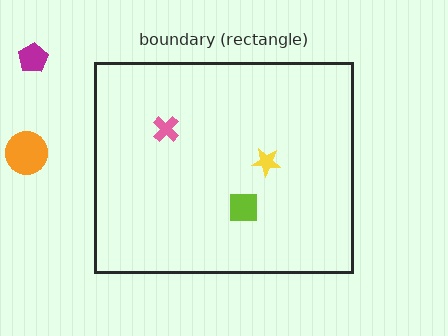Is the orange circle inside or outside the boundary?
Outside.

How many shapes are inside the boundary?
3 inside, 2 outside.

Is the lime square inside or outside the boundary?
Inside.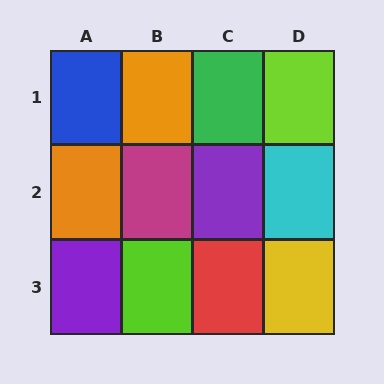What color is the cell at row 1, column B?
Orange.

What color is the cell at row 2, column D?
Cyan.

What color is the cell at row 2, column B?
Magenta.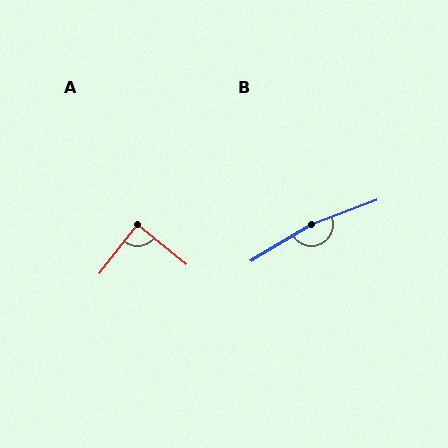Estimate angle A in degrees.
Approximately 89 degrees.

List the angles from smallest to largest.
A (89°), B (170°).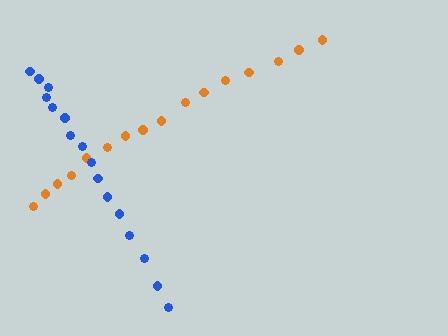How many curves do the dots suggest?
There are 2 distinct paths.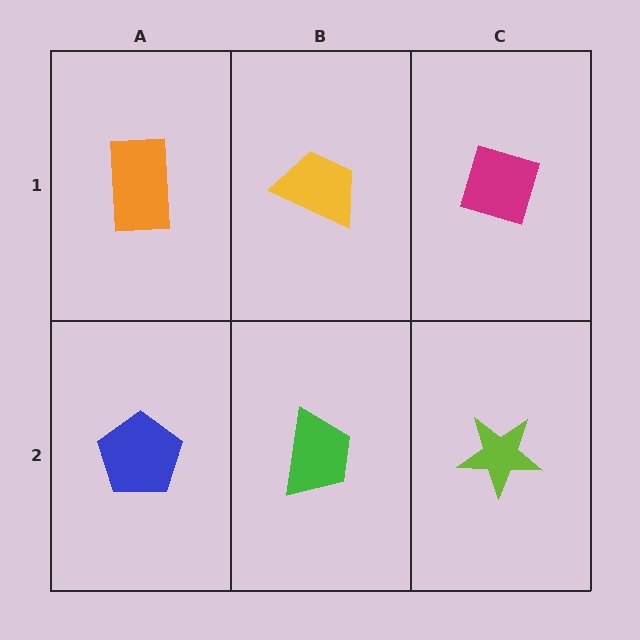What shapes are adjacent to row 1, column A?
A blue pentagon (row 2, column A), a yellow trapezoid (row 1, column B).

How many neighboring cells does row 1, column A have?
2.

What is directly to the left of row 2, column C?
A green trapezoid.